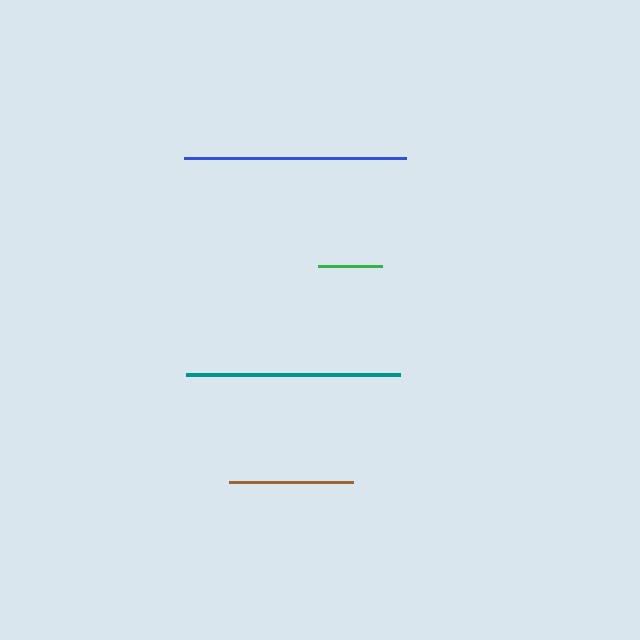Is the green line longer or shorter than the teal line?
The teal line is longer than the green line.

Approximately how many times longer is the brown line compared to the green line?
The brown line is approximately 1.9 times the length of the green line.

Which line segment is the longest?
The blue line is the longest at approximately 222 pixels.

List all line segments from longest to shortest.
From longest to shortest: blue, teal, brown, green.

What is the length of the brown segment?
The brown segment is approximately 124 pixels long.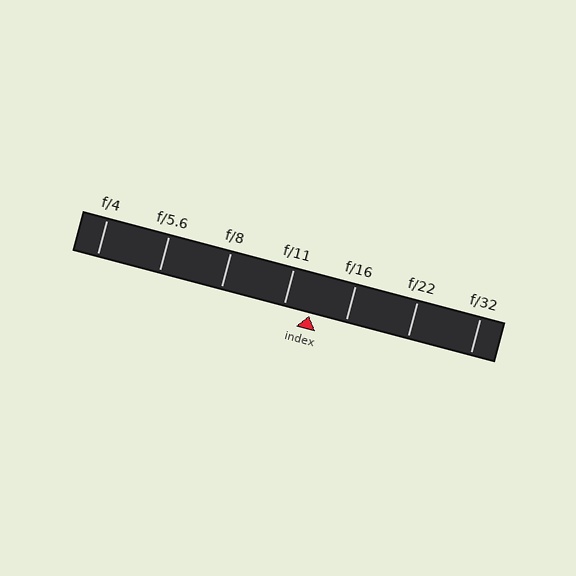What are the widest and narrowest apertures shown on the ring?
The widest aperture shown is f/4 and the narrowest is f/32.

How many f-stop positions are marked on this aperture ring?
There are 7 f-stop positions marked.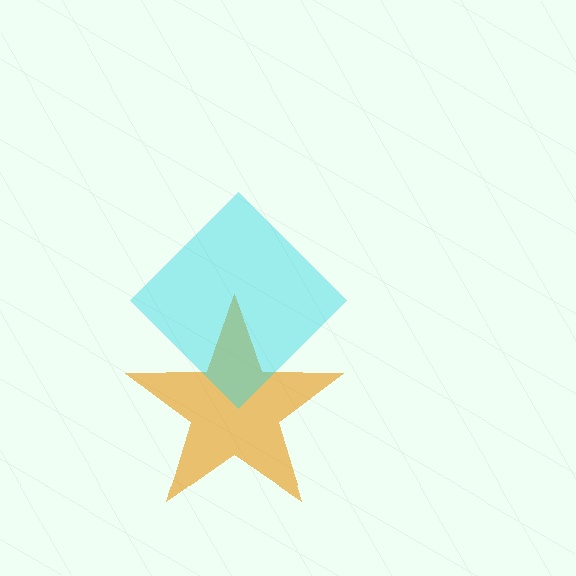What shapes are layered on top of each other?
The layered shapes are: an orange star, a cyan diamond.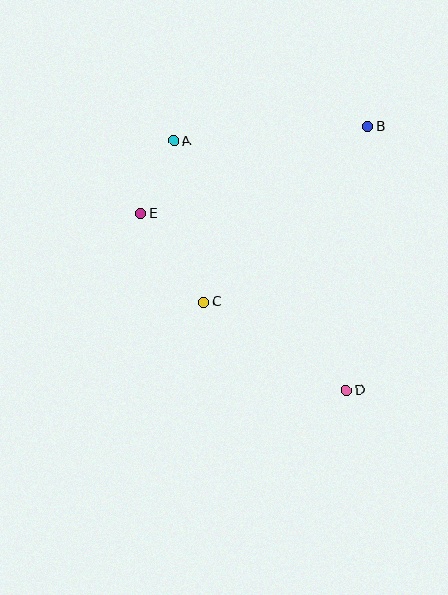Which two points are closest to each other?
Points A and E are closest to each other.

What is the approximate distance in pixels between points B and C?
The distance between B and C is approximately 240 pixels.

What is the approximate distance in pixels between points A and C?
The distance between A and C is approximately 164 pixels.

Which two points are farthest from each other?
Points A and D are farthest from each other.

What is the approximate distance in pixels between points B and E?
The distance between B and E is approximately 243 pixels.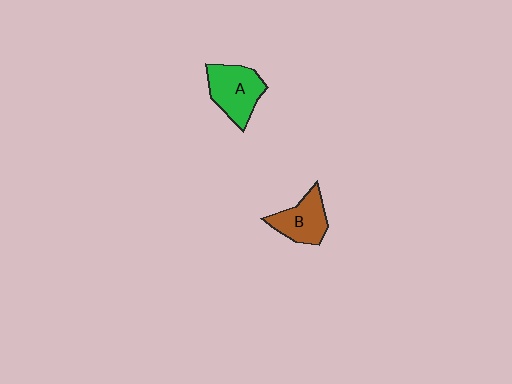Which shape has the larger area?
Shape A (green).